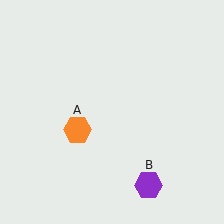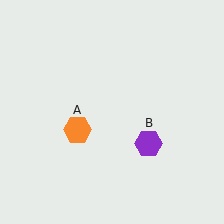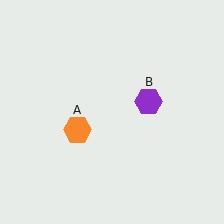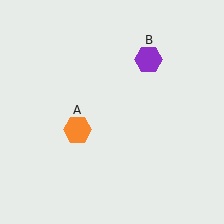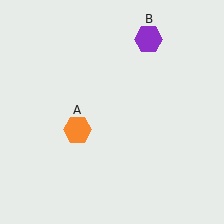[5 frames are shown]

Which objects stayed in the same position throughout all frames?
Orange hexagon (object A) remained stationary.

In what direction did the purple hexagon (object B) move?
The purple hexagon (object B) moved up.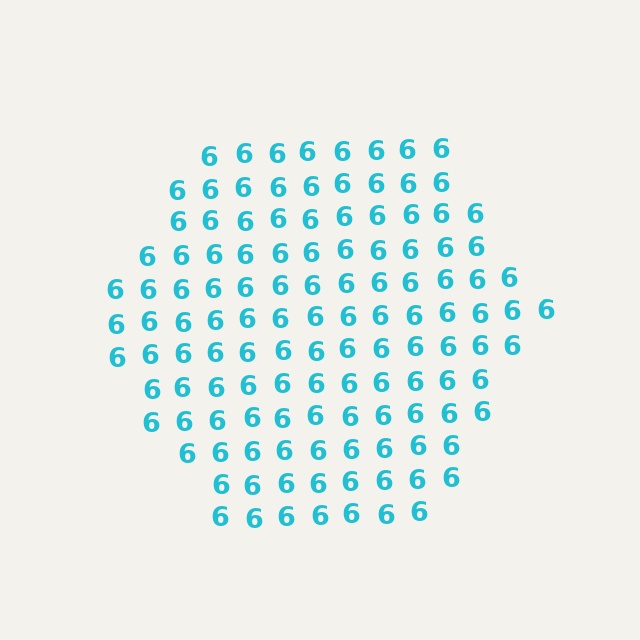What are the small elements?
The small elements are digit 6's.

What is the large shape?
The large shape is a hexagon.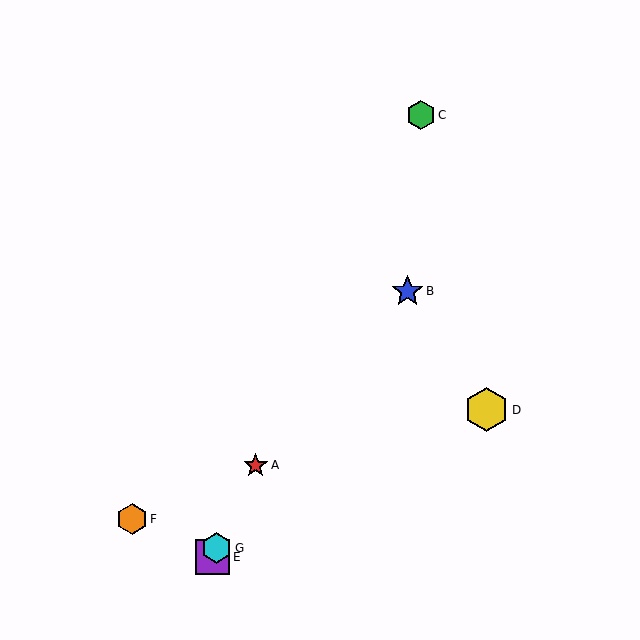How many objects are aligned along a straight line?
4 objects (A, C, E, G) are aligned along a straight line.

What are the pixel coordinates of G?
Object G is at (217, 548).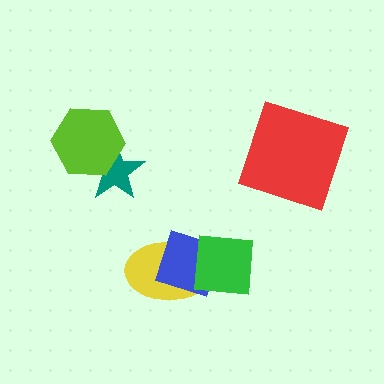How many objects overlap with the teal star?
1 object overlaps with the teal star.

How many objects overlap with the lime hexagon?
1 object overlaps with the lime hexagon.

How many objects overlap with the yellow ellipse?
2 objects overlap with the yellow ellipse.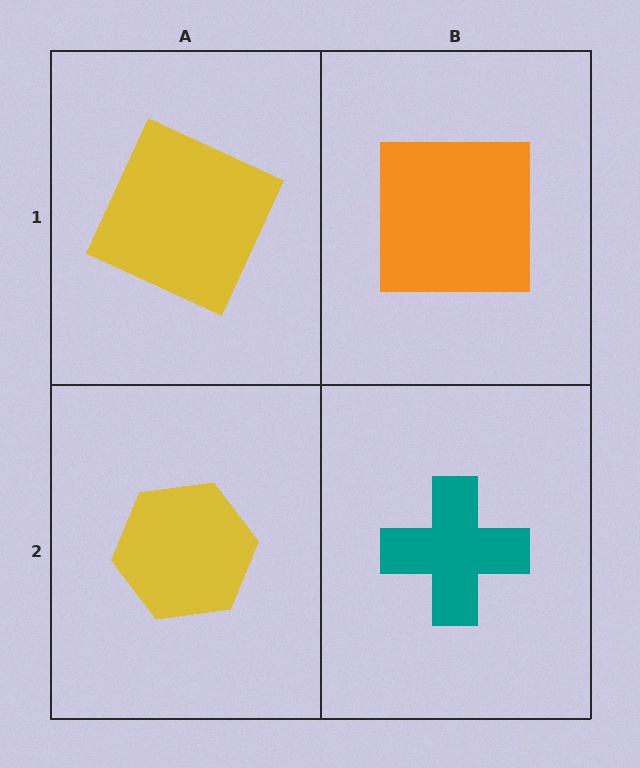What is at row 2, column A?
A yellow hexagon.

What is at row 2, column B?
A teal cross.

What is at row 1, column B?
An orange square.